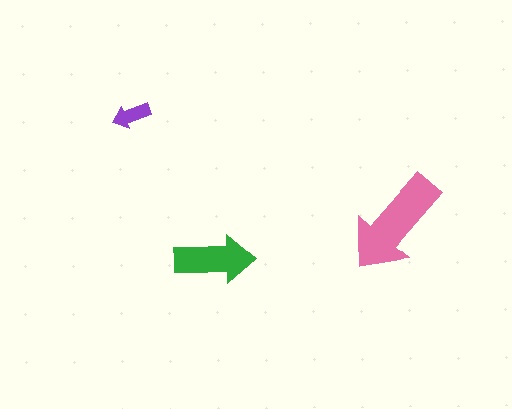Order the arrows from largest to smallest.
the pink one, the green one, the purple one.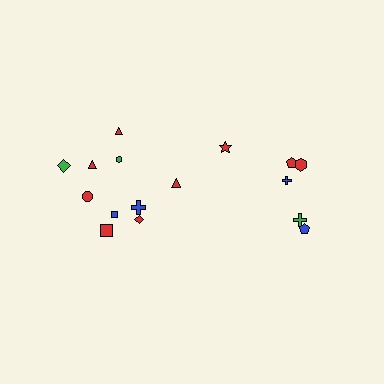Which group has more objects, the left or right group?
The left group.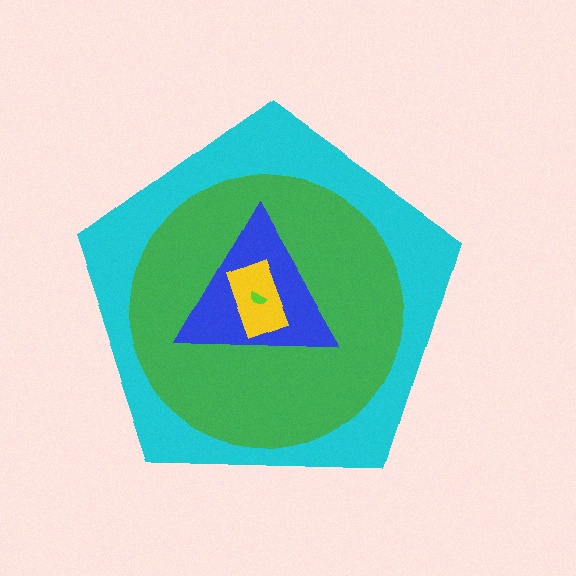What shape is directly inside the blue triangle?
The yellow rectangle.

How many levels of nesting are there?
5.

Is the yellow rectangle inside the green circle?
Yes.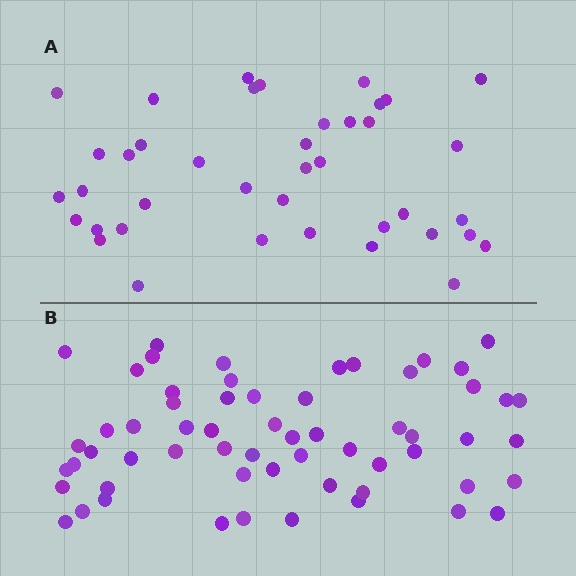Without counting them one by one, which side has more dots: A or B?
Region B (the bottom region) has more dots.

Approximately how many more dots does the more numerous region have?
Region B has approximately 20 more dots than region A.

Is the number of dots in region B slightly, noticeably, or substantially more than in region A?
Region B has substantially more. The ratio is roughly 1.5 to 1.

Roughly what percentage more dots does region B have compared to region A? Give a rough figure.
About 50% more.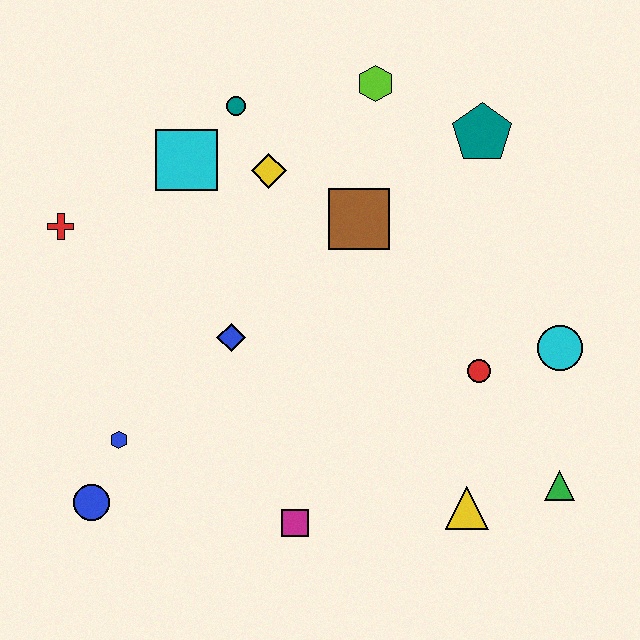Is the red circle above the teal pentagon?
No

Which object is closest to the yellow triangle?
The green triangle is closest to the yellow triangle.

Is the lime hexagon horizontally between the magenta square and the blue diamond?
No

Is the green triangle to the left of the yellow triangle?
No